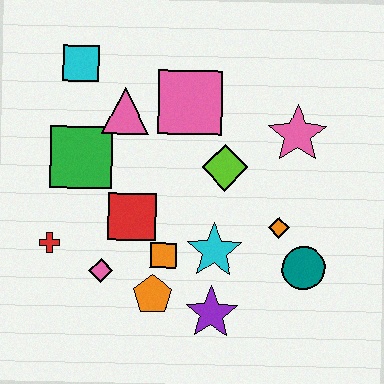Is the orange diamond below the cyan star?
No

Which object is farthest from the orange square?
The cyan square is farthest from the orange square.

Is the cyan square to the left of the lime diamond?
Yes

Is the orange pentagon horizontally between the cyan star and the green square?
Yes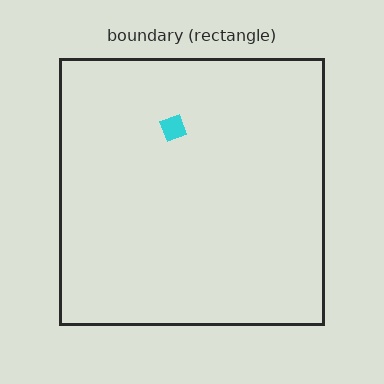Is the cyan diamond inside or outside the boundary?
Inside.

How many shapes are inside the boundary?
1 inside, 0 outside.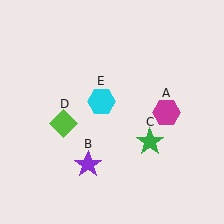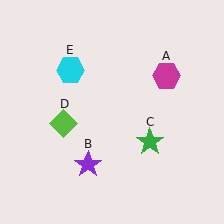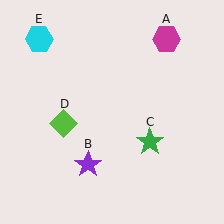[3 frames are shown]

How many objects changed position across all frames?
2 objects changed position: magenta hexagon (object A), cyan hexagon (object E).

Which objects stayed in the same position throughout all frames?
Purple star (object B) and green star (object C) and lime diamond (object D) remained stationary.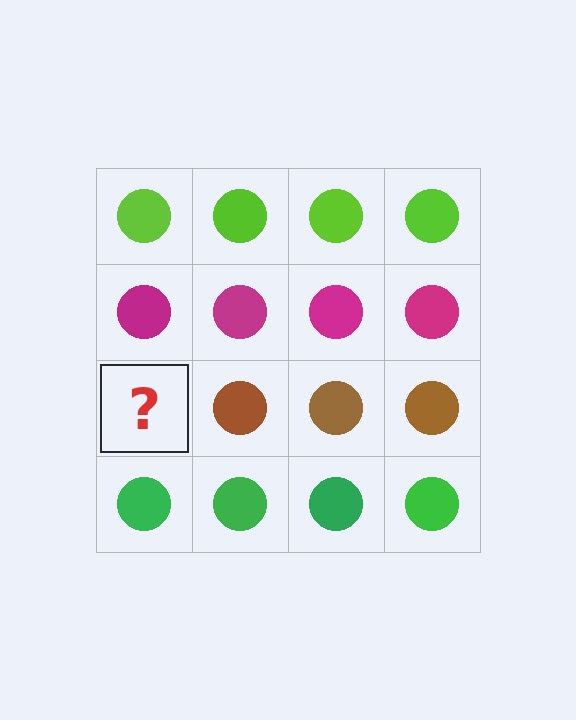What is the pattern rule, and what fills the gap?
The rule is that each row has a consistent color. The gap should be filled with a brown circle.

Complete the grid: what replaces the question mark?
The question mark should be replaced with a brown circle.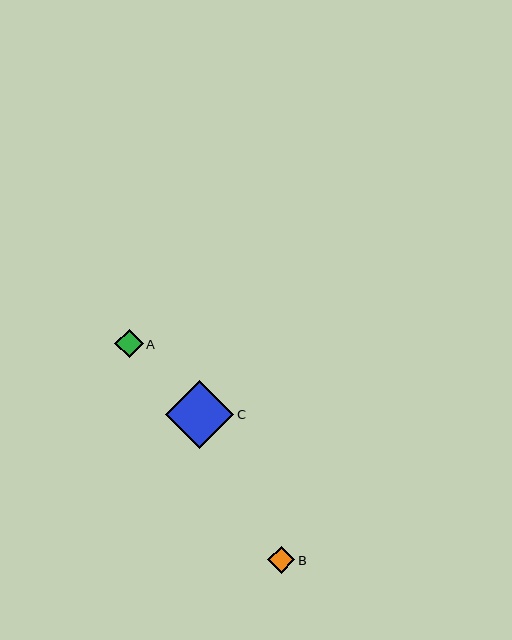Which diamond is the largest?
Diamond C is the largest with a size of approximately 69 pixels.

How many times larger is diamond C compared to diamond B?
Diamond C is approximately 2.5 times the size of diamond B.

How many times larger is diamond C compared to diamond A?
Diamond C is approximately 2.4 times the size of diamond A.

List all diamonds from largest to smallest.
From largest to smallest: C, A, B.